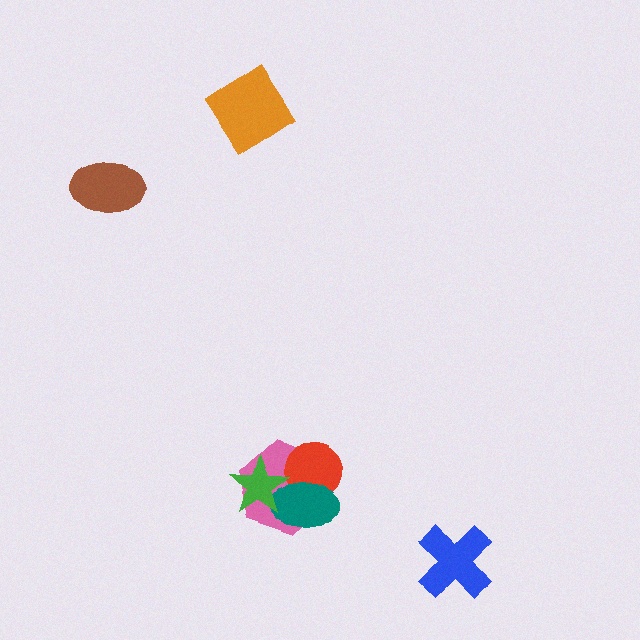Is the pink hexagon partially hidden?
Yes, it is partially covered by another shape.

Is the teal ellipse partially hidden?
Yes, it is partially covered by another shape.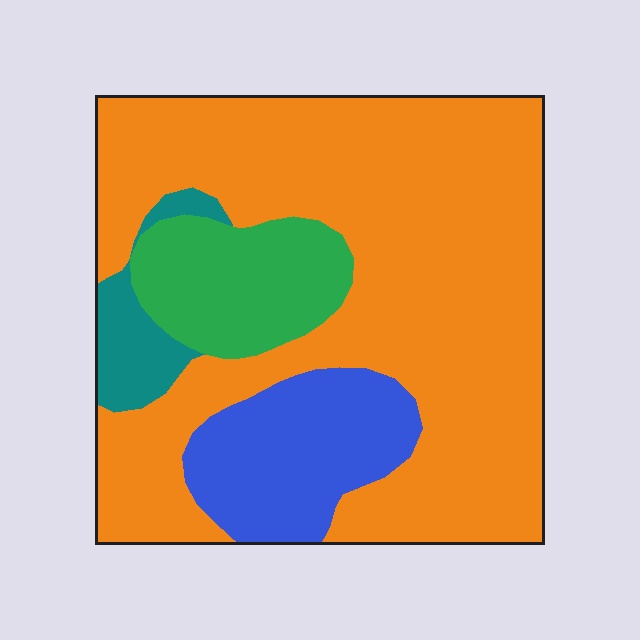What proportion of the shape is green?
Green covers about 10% of the shape.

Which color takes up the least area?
Teal, at roughly 5%.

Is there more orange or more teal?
Orange.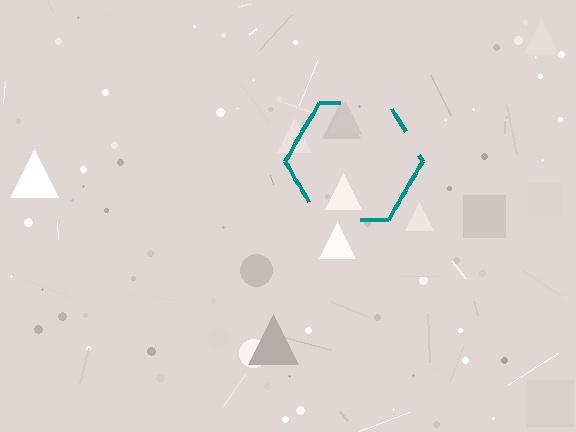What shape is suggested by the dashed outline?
The dashed outline suggests a hexagon.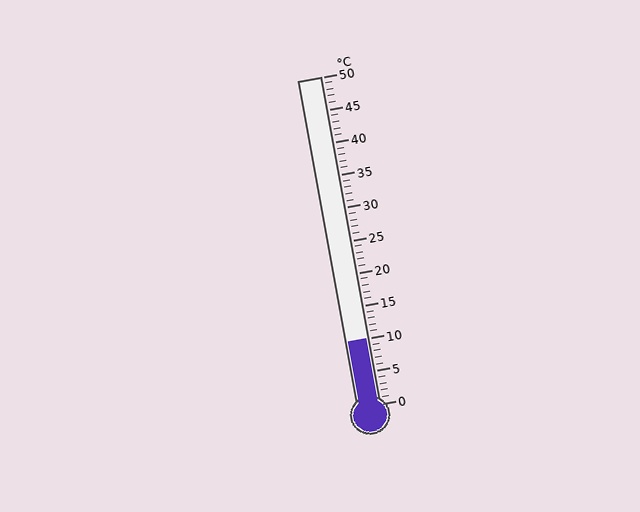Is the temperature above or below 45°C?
The temperature is below 45°C.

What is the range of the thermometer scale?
The thermometer scale ranges from 0°C to 50°C.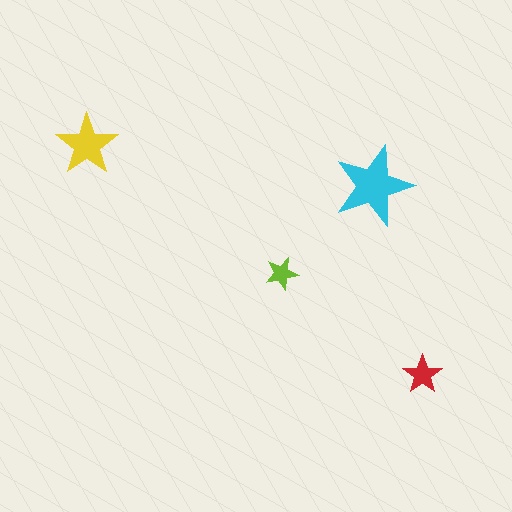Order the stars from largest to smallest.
the cyan one, the yellow one, the red one, the lime one.